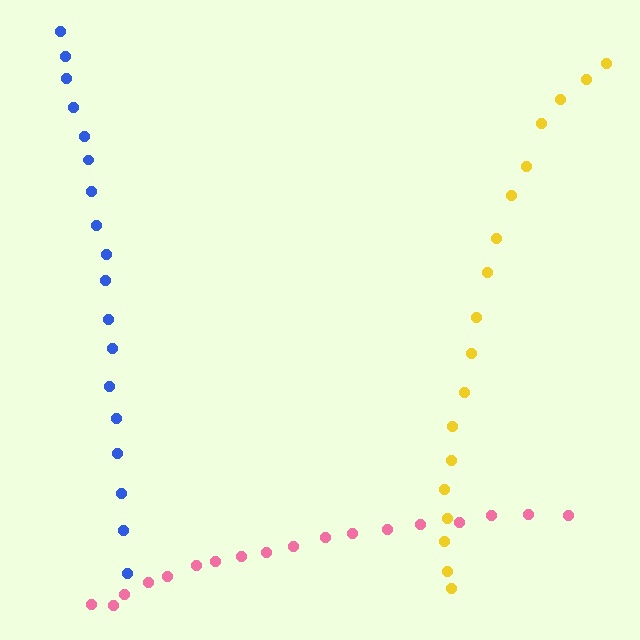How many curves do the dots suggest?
There are 3 distinct paths.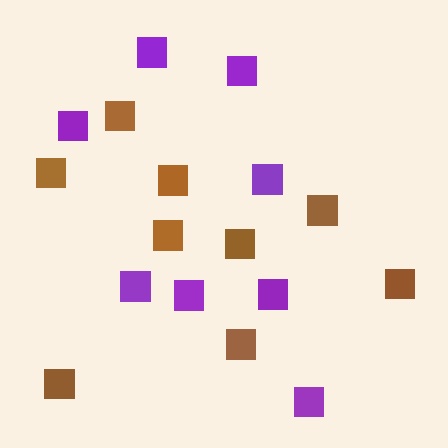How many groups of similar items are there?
There are 2 groups: one group of purple squares (8) and one group of brown squares (9).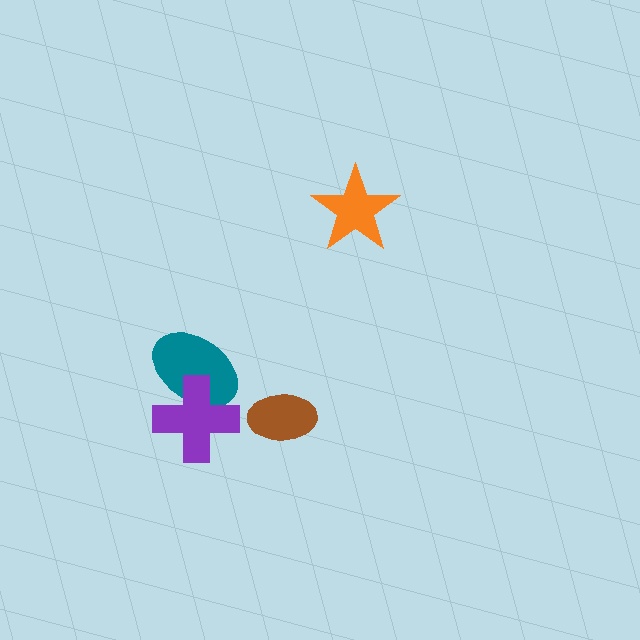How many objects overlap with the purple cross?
1 object overlaps with the purple cross.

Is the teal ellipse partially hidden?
Yes, it is partially covered by another shape.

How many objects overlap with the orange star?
0 objects overlap with the orange star.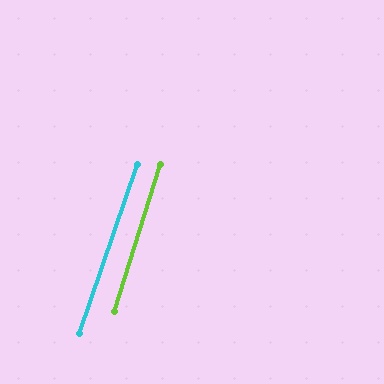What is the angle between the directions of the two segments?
Approximately 2 degrees.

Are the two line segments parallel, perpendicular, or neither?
Parallel — their directions differ by only 1.8°.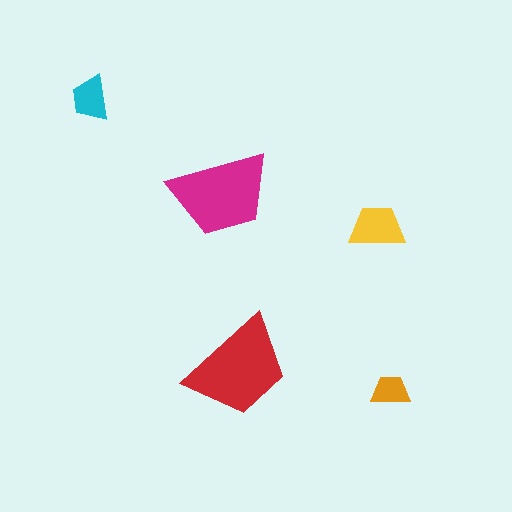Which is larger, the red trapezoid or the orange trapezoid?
The red one.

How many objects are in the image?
There are 5 objects in the image.